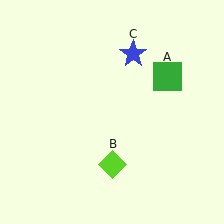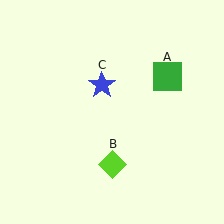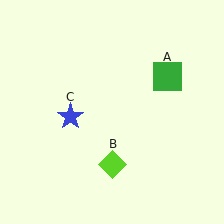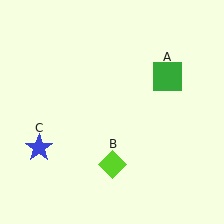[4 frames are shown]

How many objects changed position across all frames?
1 object changed position: blue star (object C).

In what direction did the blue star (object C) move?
The blue star (object C) moved down and to the left.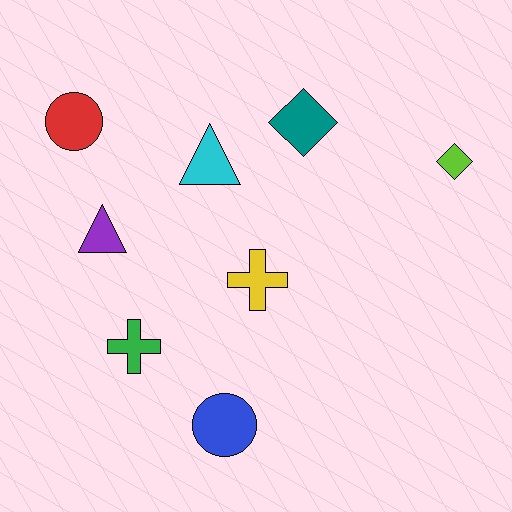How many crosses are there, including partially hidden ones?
There are 2 crosses.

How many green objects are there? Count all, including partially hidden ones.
There is 1 green object.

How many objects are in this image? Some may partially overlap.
There are 8 objects.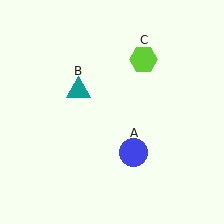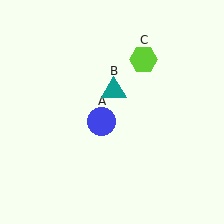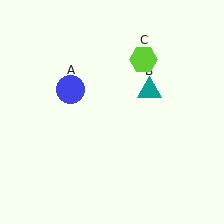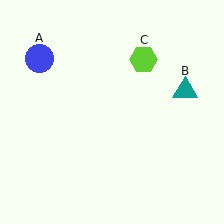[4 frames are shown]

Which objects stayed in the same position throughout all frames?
Lime hexagon (object C) remained stationary.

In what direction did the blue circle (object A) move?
The blue circle (object A) moved up and to the left.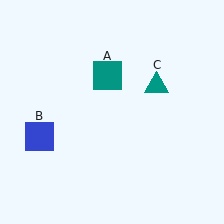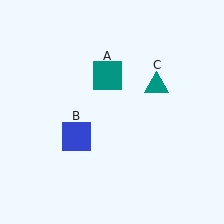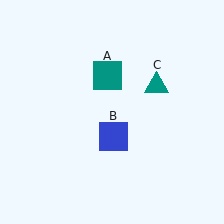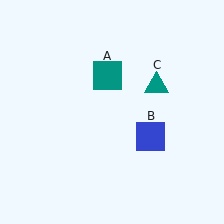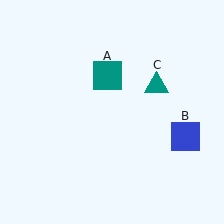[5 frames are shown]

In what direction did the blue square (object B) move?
The blue square (object B) moved right.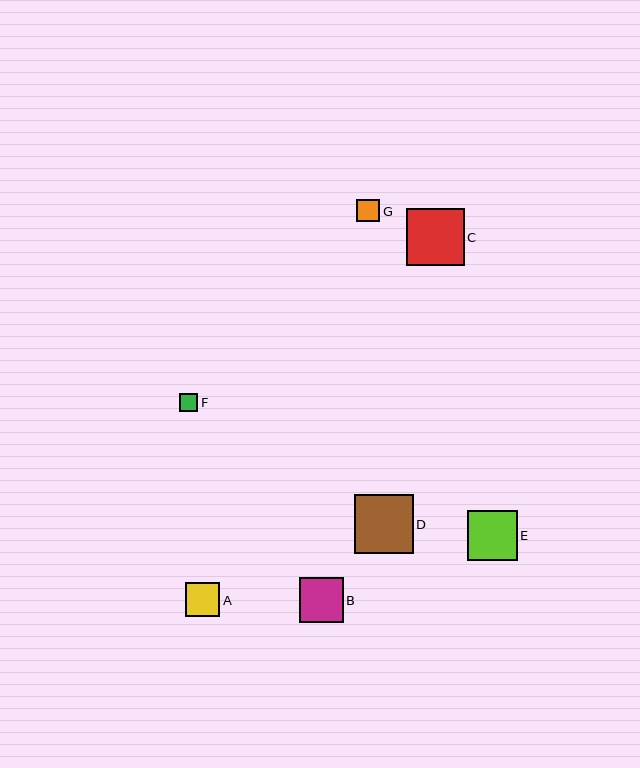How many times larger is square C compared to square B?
Square C is approximately 1.3 times the size of square B.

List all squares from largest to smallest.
From largest to smallest: D, C, E, B, A, G, F.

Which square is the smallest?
Square F is the smallest with a size of approximately 18 pixels.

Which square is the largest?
Square D is the largest with a size of approximately 59 pixels.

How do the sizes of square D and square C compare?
Square D and square C are approximately the same size.